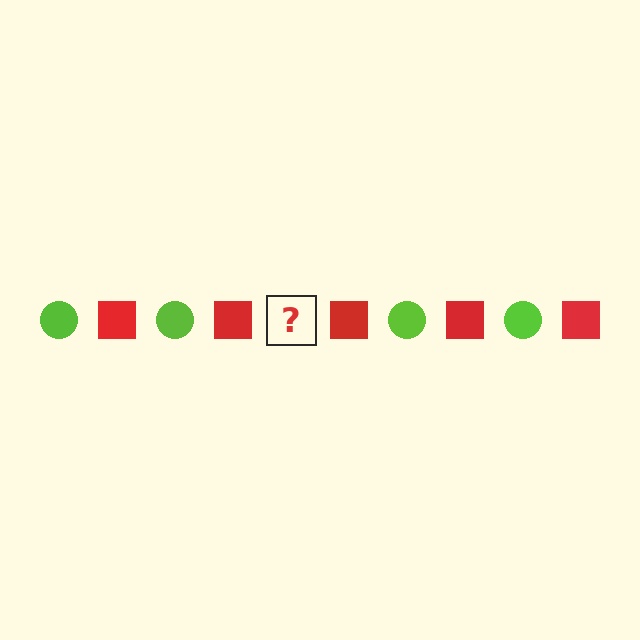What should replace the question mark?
The question mark should be replaced with a lime circle.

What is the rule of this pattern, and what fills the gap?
The rule is that the pattern alternates between lime circle and red square. The gap should be filled with a lime circle.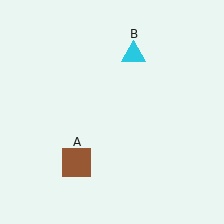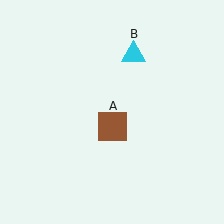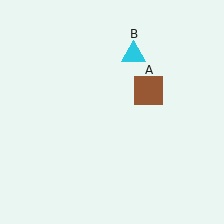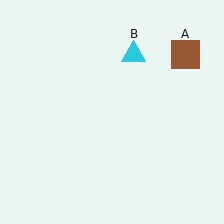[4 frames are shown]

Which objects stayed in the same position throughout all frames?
Cyan triangle (object B) remained stationary.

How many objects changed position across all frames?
1 object changed position: brown square (object A).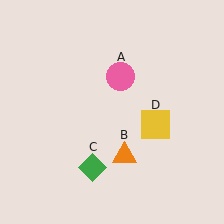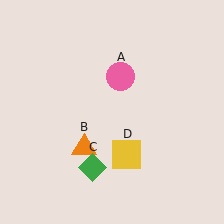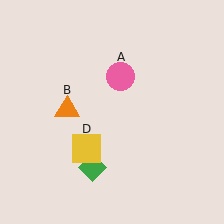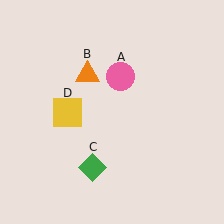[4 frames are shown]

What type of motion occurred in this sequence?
The orange triangle (object B), yellow square (object D) rotated clockwise around the center of the scene.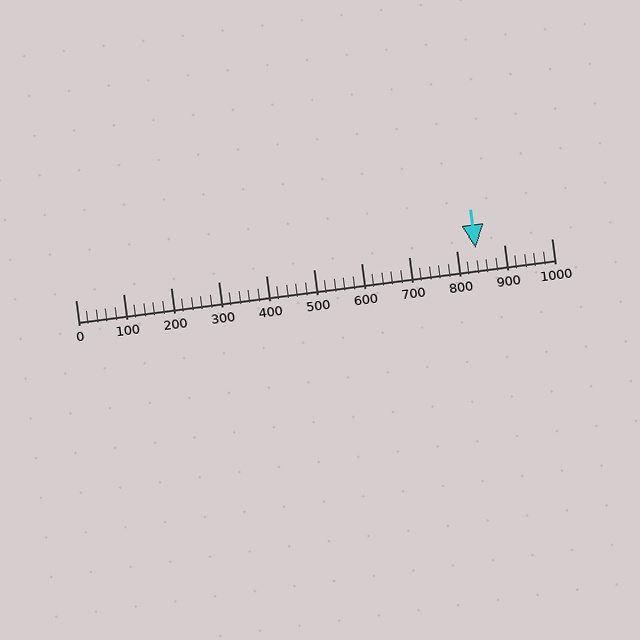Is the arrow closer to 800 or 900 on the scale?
The arrow is closer to 800.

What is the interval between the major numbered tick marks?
The major tick marks are spaced 100 units apart.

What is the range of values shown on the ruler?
The ruler shows values from 0 to 1000.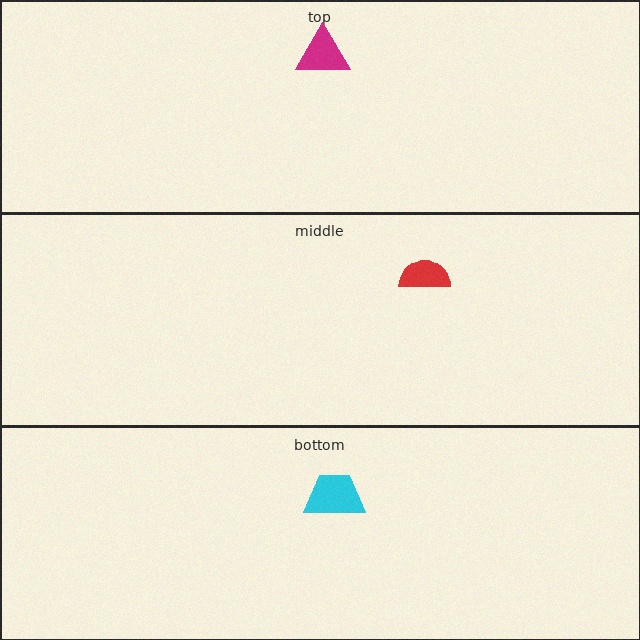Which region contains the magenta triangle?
The top region.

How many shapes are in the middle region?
1.